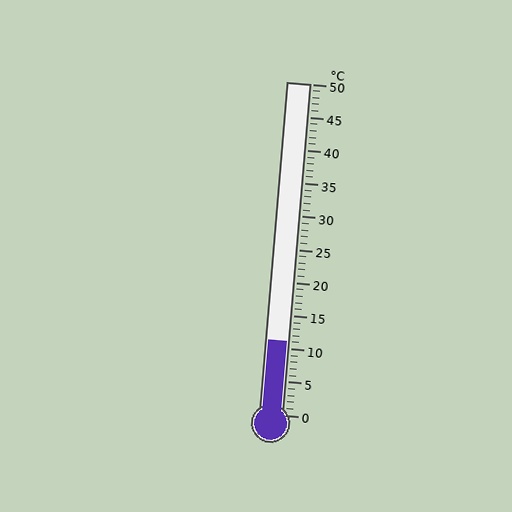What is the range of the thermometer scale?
The thermometer scale ranges from 0°C to 50°C.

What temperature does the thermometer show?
The thermometer shows approximately 11°C.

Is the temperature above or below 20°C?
The temperature is below 20°C.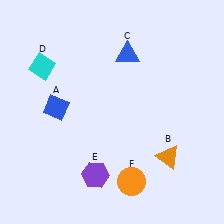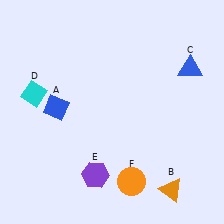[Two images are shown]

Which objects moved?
The objects that moved are: the orange triangle (B), the blue triangle (C), the cyan diamond (D).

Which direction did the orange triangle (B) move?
The orange triangle (B) moved down.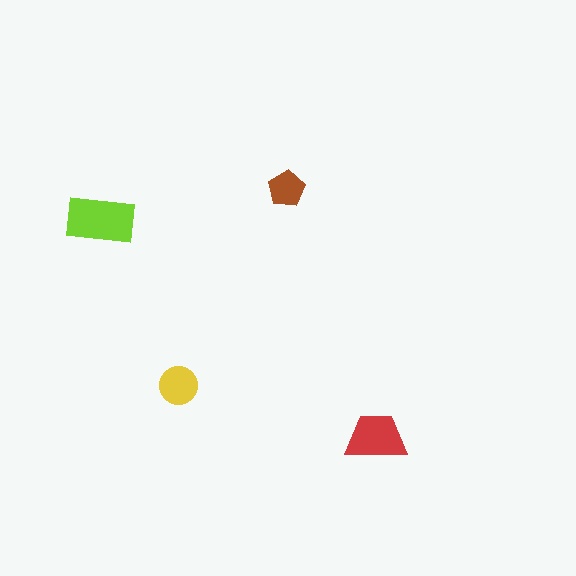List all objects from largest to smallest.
The lime rectangle, the red trapezoid, the yellow circle, the brown pentagon.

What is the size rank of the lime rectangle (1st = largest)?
1st.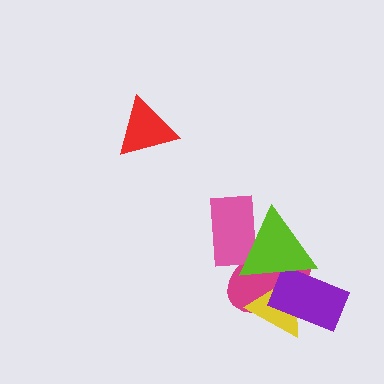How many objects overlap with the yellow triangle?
3 objects overlap with the yellow triangle.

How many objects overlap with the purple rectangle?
3 objects overlap with the purple rectangle.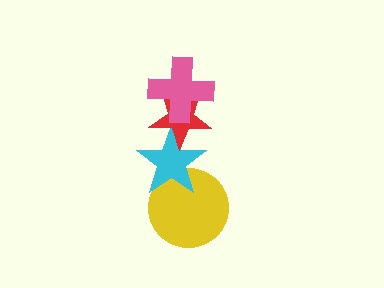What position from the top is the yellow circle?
The yellow circle is 4th from the top.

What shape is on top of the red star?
The pink cross is on top of the red star.